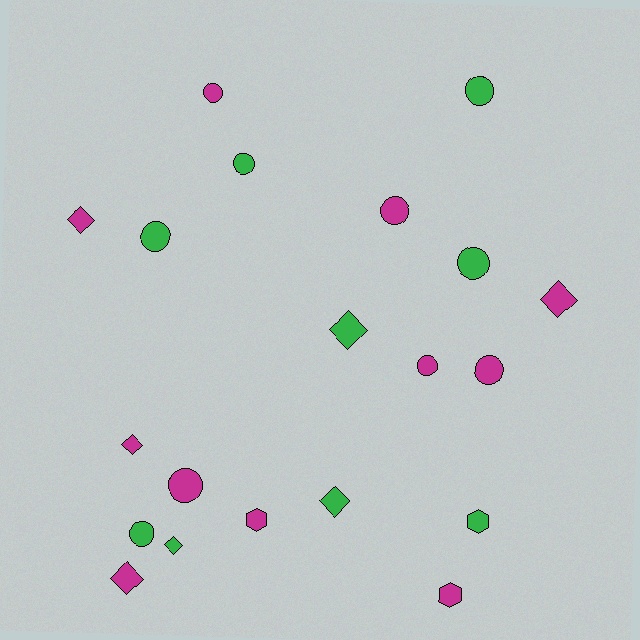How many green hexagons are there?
There is 1 green hexagon.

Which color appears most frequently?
Magenta, with 11 objects.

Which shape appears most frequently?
Circle, with 10 objects.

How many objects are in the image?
There are 20 objects.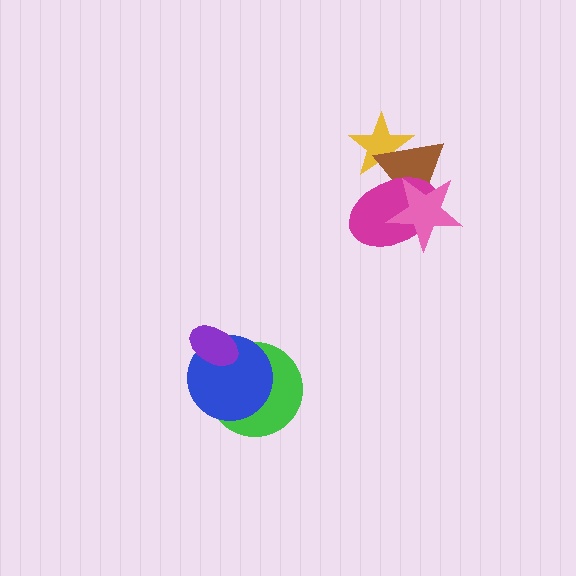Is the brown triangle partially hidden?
Yes, it is partially covered by another shape.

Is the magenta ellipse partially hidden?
Yes, it is partially covered by another shape.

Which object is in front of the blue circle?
The purple ellipse is in front of the blue circle.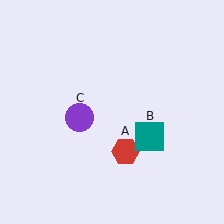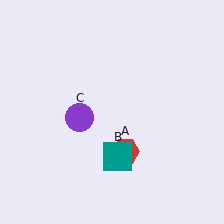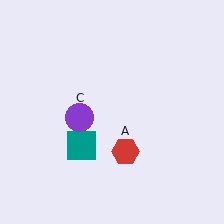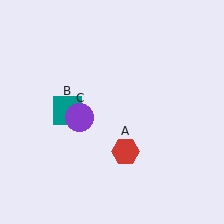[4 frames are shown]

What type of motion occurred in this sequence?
The teal square (object B) rotated clockwise around the center of the scene.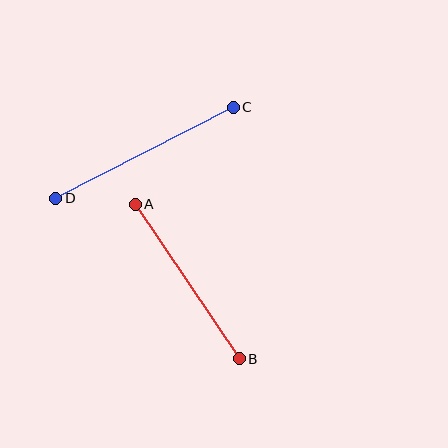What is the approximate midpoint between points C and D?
The midpoint is at approximately (144, 153) pixels.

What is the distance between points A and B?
The distance is approximately 186 pixels.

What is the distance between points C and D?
The distance is approximately 199 pixels.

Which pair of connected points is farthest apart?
Points C and D are farthest apart.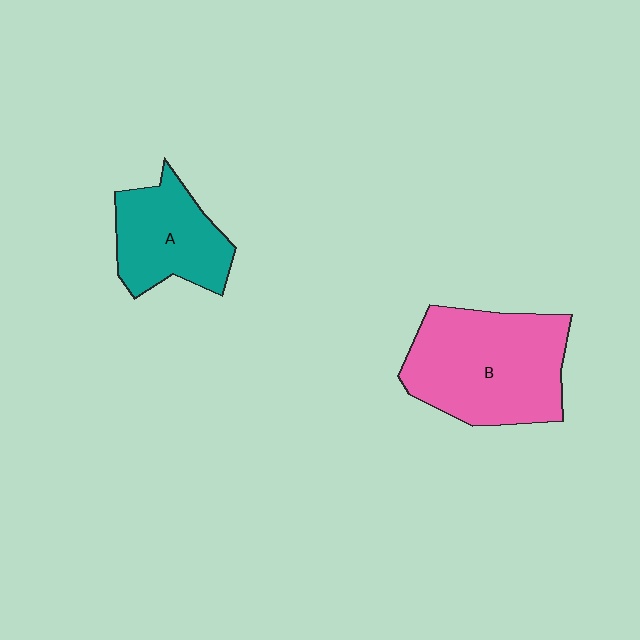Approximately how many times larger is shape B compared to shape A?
Approximately 1.6 times.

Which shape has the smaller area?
Shape A (teal).